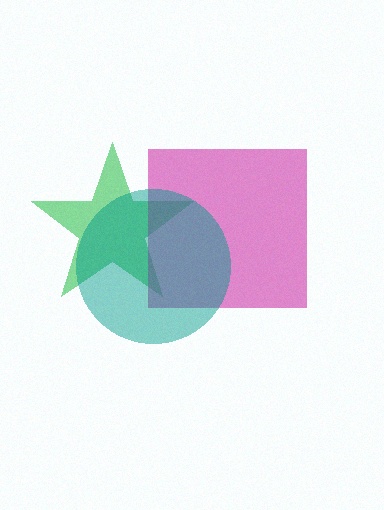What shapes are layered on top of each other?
The layered shapes are: a green star, a magenta square, a teal circle.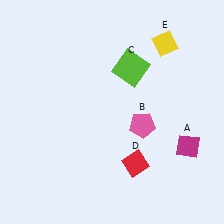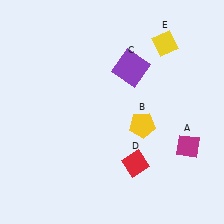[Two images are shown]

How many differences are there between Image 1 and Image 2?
There are 2 differences between the two images.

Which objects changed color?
B changed from pink to yellow. C changed from lime to purple.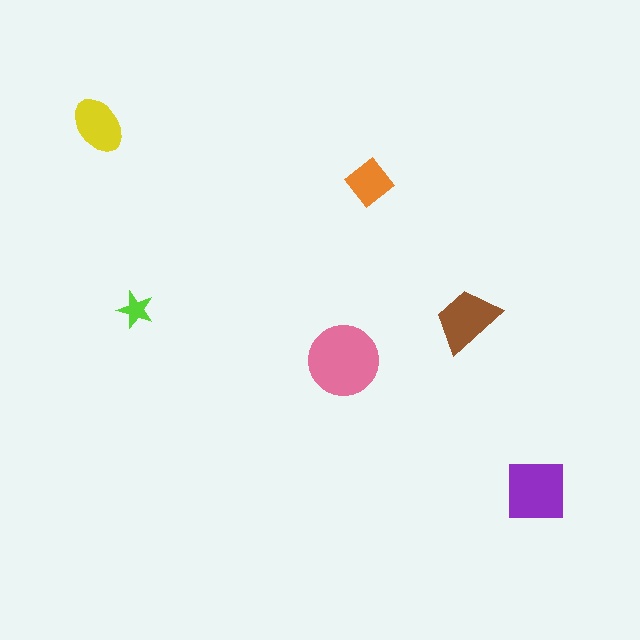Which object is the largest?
The pink circle.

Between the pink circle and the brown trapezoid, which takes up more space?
The pink circle.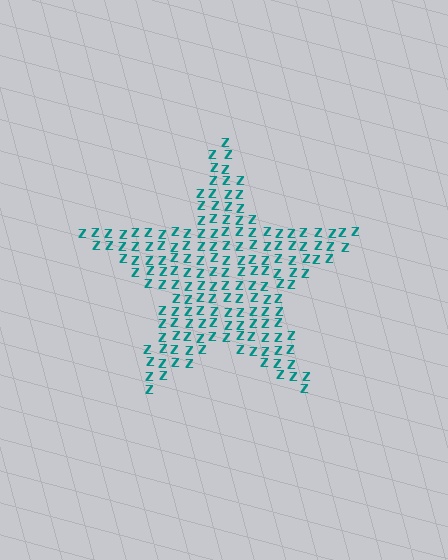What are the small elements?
The small elements are letter Z's.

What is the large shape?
The large shape is a star.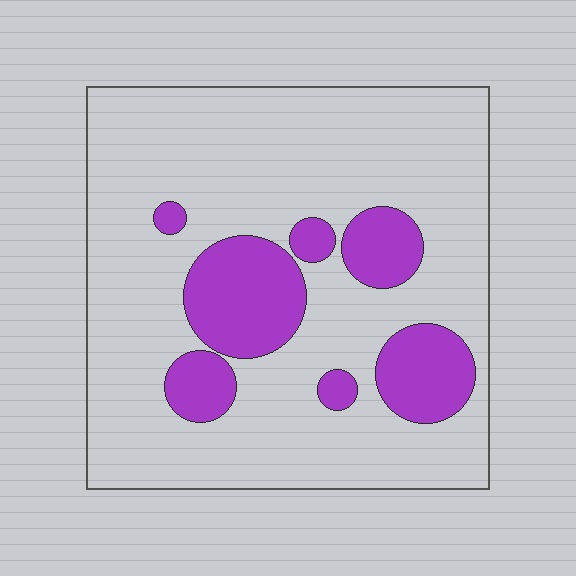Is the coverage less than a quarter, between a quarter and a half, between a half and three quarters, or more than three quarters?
Less than a quarter.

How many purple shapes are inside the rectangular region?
7.